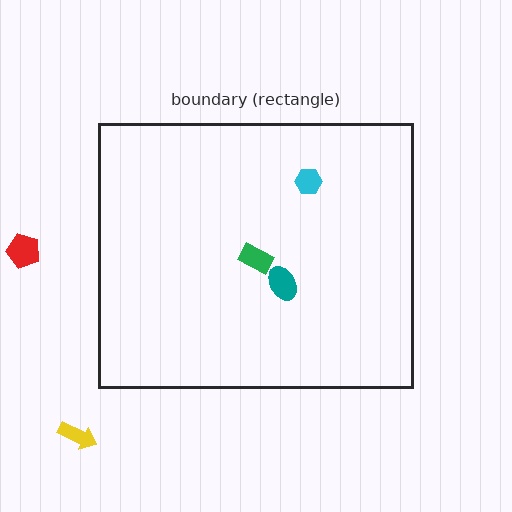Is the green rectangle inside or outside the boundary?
Inside.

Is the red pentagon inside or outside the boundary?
Outside.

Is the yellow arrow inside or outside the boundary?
Outside.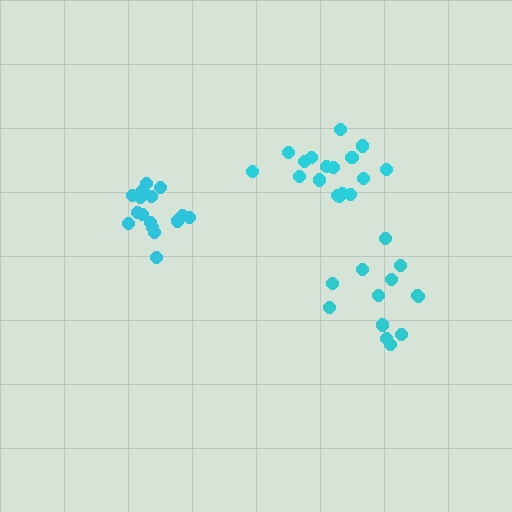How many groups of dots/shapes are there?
There are 3 groups.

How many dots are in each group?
Group 1: 17 dots, Group 2: 16 dots, Group 3: 13 dots (46 total).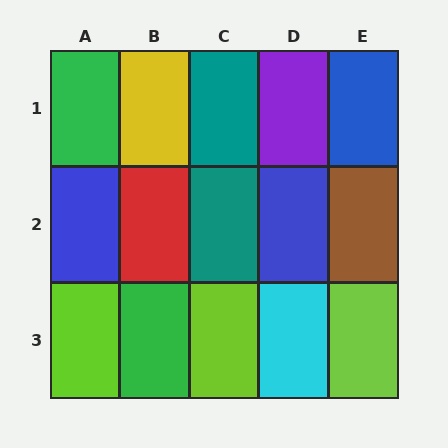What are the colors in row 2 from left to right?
Blue, red, teal, blue, brown.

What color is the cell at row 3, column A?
Lime.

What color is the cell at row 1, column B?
Yellow.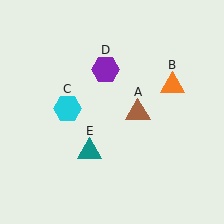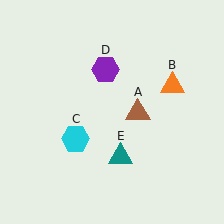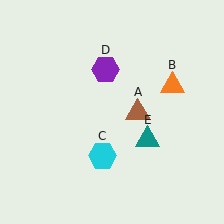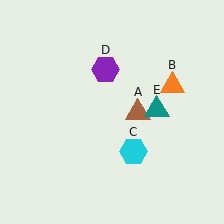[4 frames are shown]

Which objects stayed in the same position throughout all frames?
Brown triangle (object A) and orange triangle (object B) and purple hexagon (object D) remained stationary.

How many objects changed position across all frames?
2 objects changed position: cyan hexagon (object C), teal triangle (object E).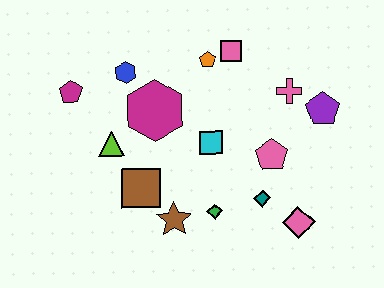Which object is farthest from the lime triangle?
The purple pentagon is farthest from the lime triangle.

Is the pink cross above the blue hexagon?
No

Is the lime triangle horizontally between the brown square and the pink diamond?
No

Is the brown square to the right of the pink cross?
No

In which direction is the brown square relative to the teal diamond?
The brown square is to the left of the teal diamond.